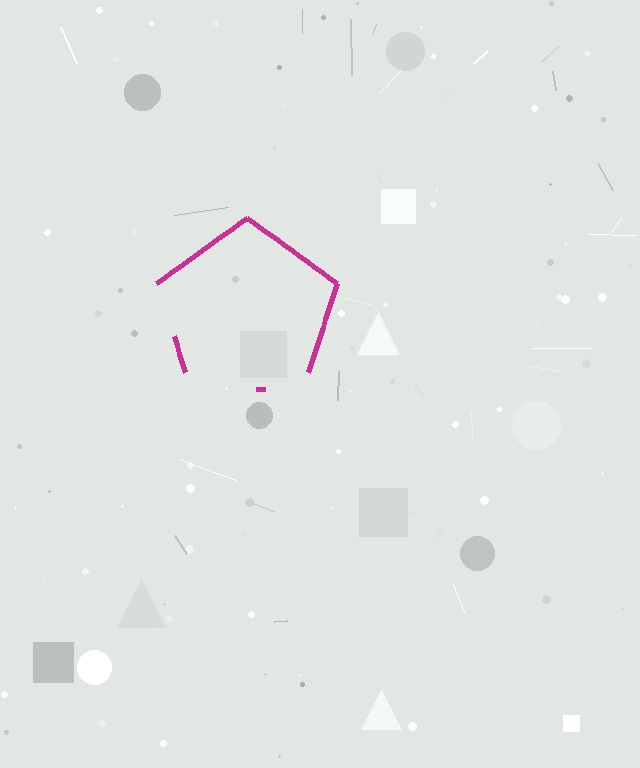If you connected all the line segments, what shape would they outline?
They would outline a pentagon.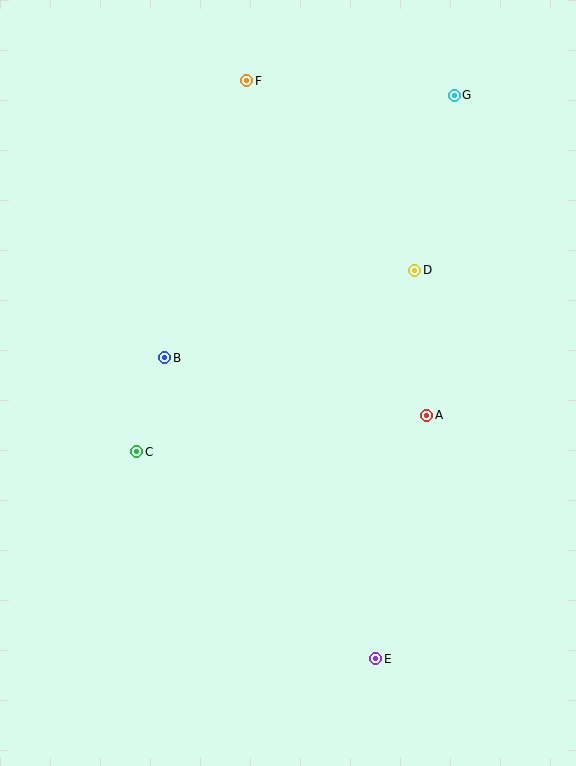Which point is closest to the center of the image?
Point B at (165, 358) is closest to the center.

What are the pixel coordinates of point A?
Point A is at (427, 415).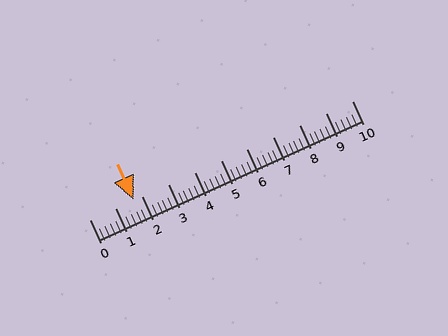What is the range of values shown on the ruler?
The ruler shows values from 0 to 10.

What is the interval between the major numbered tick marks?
The major tick marks are spaced 1 units apart.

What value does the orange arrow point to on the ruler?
The orange arrow points to approximately 1.7.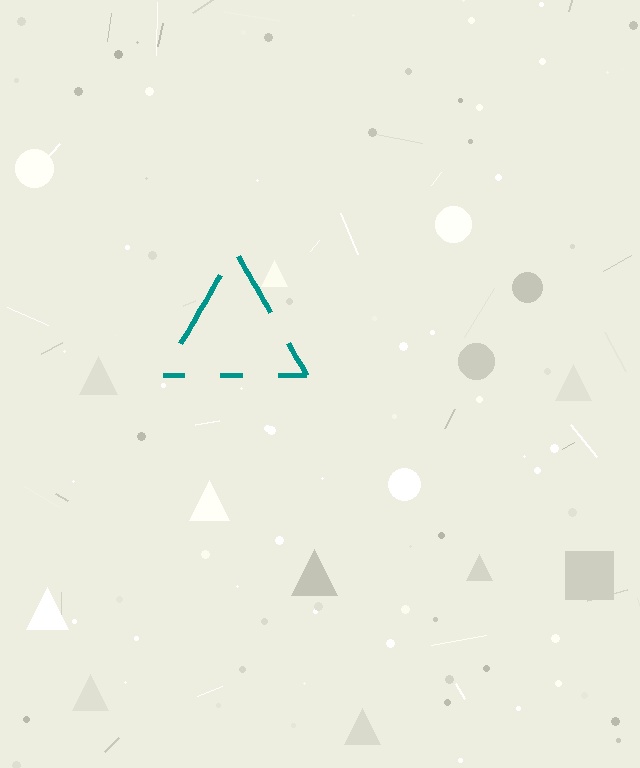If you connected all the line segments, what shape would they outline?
They would outline a triangle.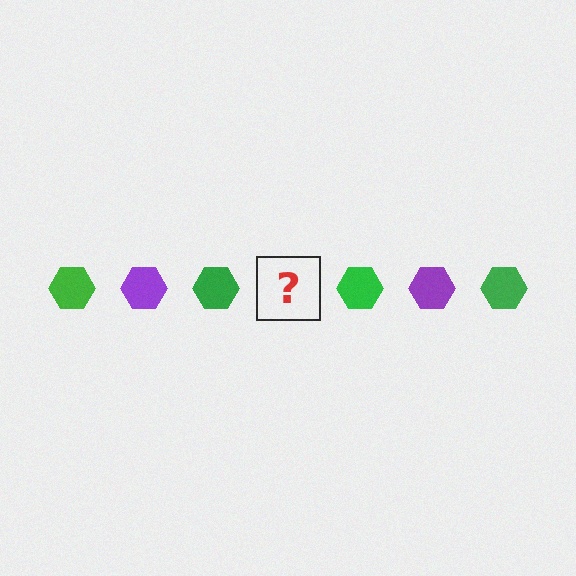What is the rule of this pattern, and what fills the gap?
The rule is that the pattern cycles through green, purple hexagons. The gap should be filled with a purple hexagon.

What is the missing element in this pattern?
The missing element is a purple hexagon.